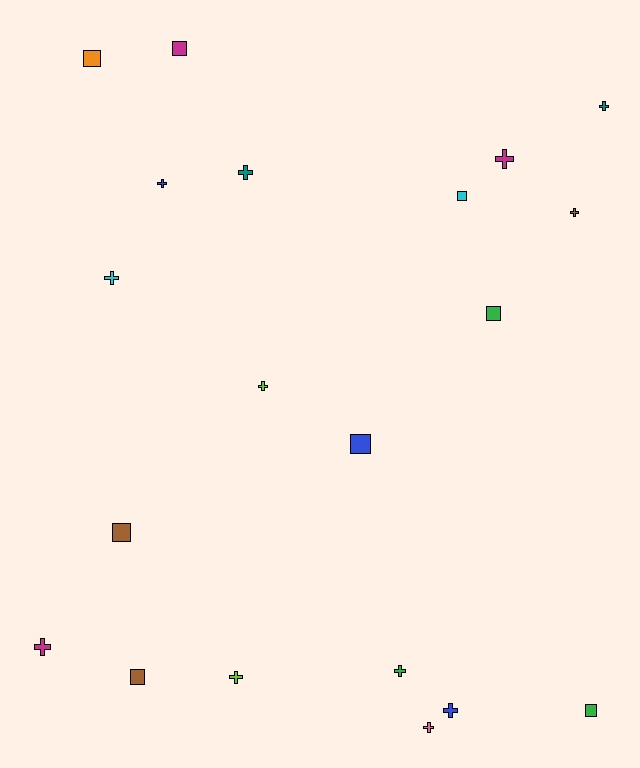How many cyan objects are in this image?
There are 2 cyan objects.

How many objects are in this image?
There are 20 objects.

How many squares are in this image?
There are 8 squares.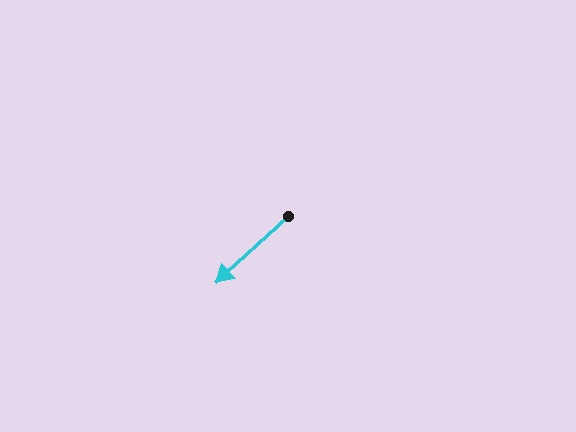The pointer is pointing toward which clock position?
Roughly 8 o'clock.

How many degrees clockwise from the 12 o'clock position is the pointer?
Approximately 227 degrees.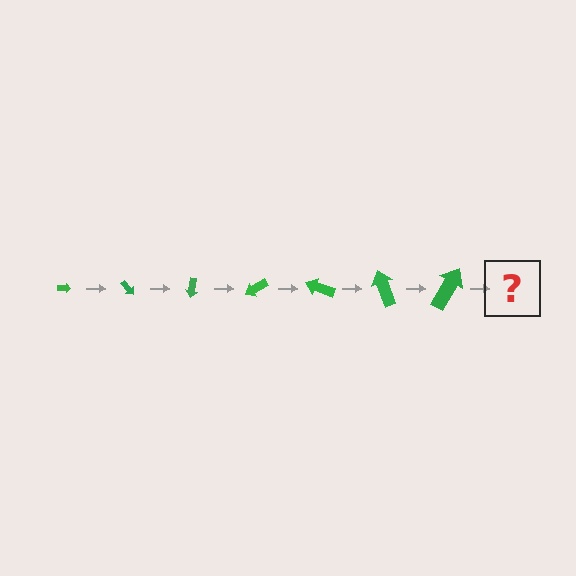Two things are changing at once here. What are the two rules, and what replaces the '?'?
The two rules are that the arrow grows larger each step and it rotates 50 degrees each step. The '?' should be an arrow, larger than the previous one and rotated 350 degrees from the start.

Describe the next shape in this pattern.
It should be an arrow, larger than the previous one and rotated 350 degrees from the start.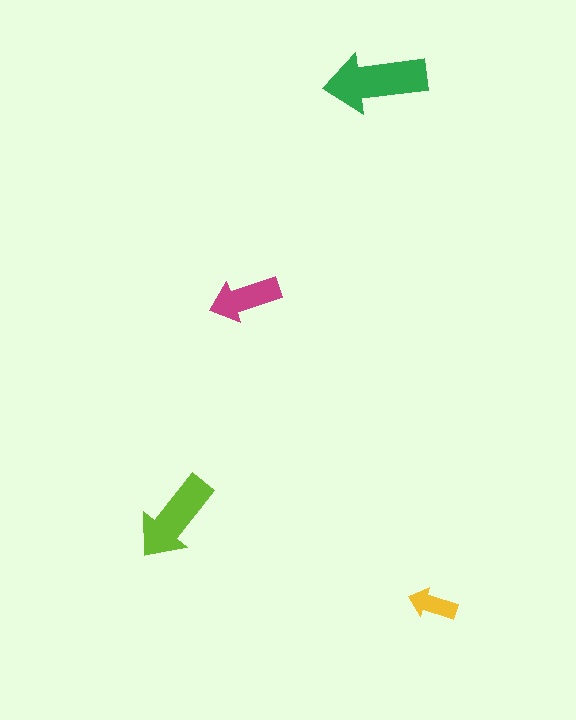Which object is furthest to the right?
The yellow arrow is rightmost.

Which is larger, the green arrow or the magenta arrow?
The green one.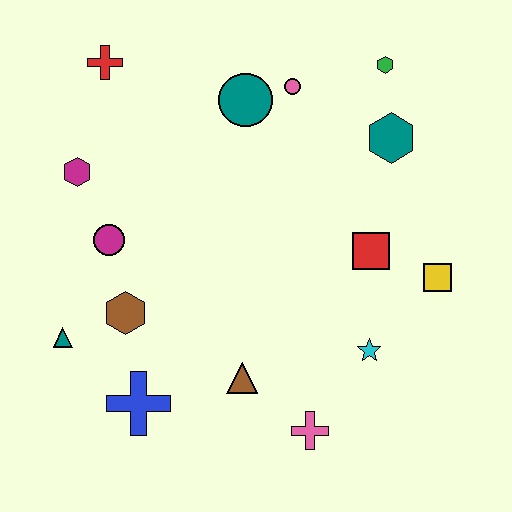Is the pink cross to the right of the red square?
No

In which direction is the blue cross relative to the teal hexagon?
The blue cross is below the teal hexagon.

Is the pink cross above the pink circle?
No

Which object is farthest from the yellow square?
The red cross is farthest from the yellow square.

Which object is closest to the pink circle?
The teal circle is closest to the pink circle.